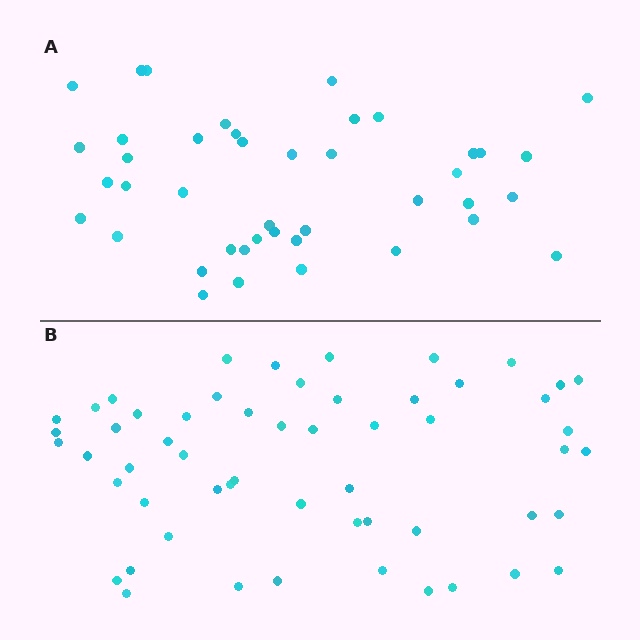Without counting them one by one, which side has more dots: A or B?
Region B (the bottom region) has more dots.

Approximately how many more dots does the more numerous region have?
Region B has approximately 15 more dots than region A.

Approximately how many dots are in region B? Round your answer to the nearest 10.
About 60 dots. (The exact count is 56, which rounds to 60.)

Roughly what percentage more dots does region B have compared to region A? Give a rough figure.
About 35% more.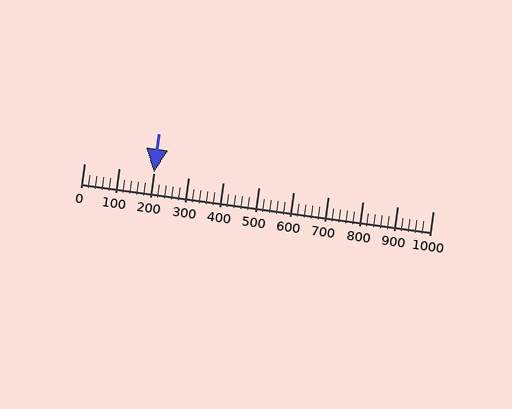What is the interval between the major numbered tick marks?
The major tick marks are spaced 100 units apart.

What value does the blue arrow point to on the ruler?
The blue arrow points to approximately 200.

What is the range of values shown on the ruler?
The ruler shows values from 0 to 1000.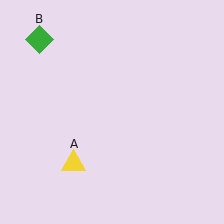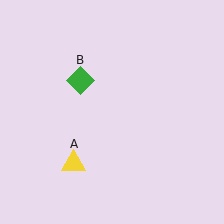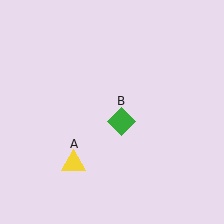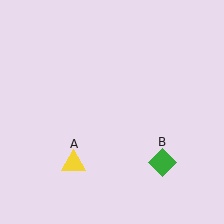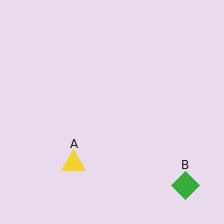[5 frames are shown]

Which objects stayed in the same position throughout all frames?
Yellow triangle (object A) remained stationary.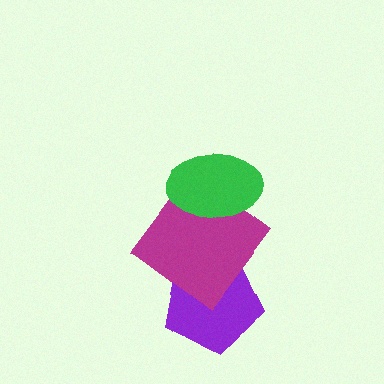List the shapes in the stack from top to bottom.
From top to bottom: the green ellipse, the magenta diamond, the purple pentagon.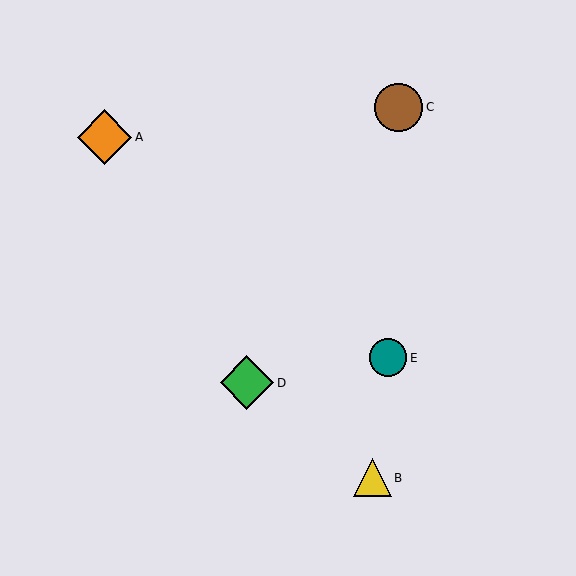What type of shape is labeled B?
Shape B is a yellow triangle.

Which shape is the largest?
The orange diamond (labeled A) is the largest.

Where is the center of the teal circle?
The center of the teal circle is at (388, 358).